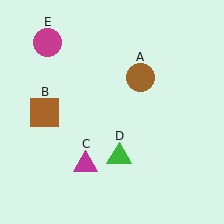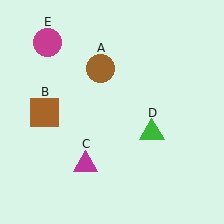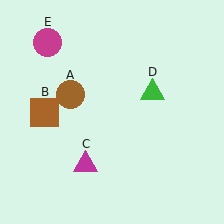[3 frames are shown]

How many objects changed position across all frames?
2 objects changed position: brown circle (object A), green triangle (object D).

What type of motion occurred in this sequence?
The brown circle (object A), green triangle (object D) rotated counterclockwise around the center of the scene.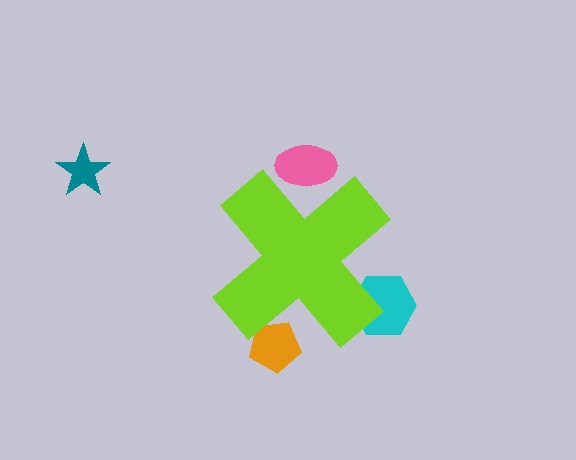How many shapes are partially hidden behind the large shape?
3 shapes are partially hidden.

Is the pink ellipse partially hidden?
Yes, the pink ellipse is partially hidden behind the lime cross.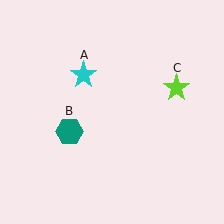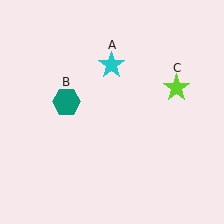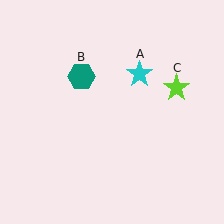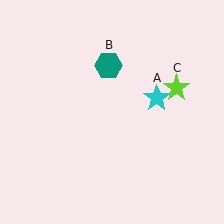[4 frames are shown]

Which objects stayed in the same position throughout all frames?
Lime star (object C) remained stationary.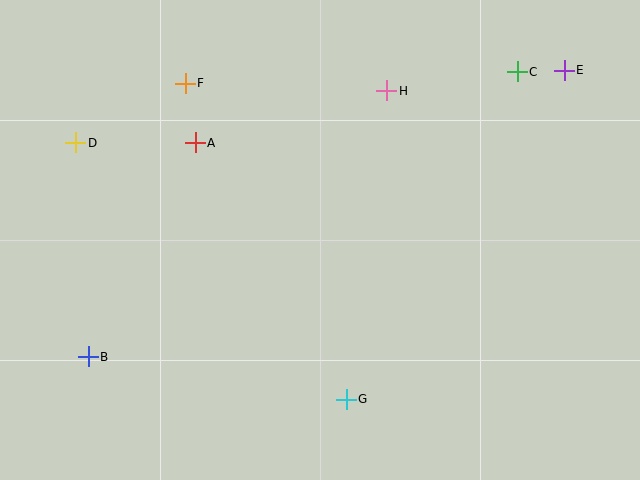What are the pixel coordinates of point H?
Point H is at (387, 91).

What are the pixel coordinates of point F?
Point F is at (185, 83).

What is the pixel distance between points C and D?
The distance between C and D is 447 pixels.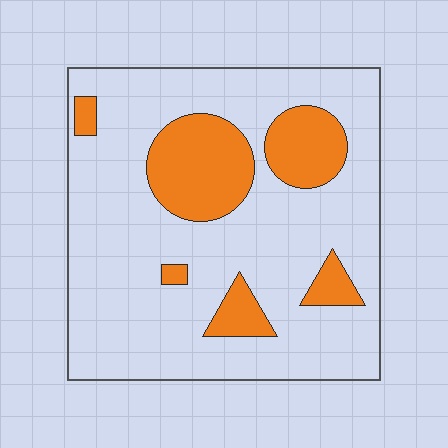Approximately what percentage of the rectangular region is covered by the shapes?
Approximately 20%.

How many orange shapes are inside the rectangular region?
6.